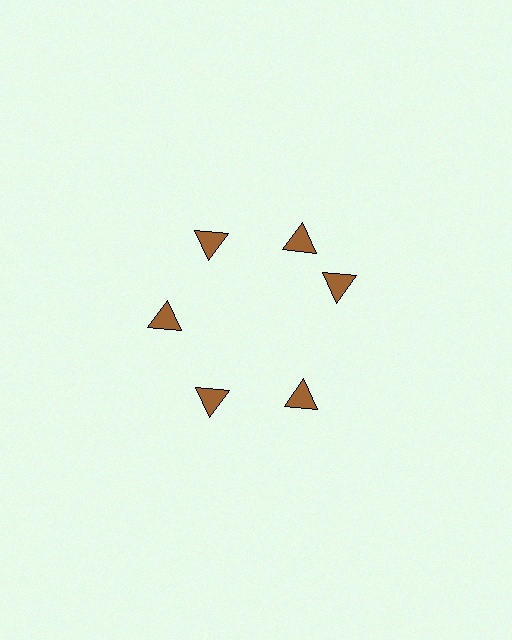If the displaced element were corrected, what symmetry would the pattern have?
It would have 6-fold rotational symmetry — the pattern would map onto itself every 60 degrees.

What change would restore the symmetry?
The symmetry would be restored by rotating it back into even spacing with its neighbors so that all 6 triangles sit at equal angles and equal distance from the center.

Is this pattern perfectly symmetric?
No. The 6 brown triangles are arranged in a ring, but one element near the 3 o'clock position is rotated out of alignment along the ring, breaking the 6-fold rotational symmetry.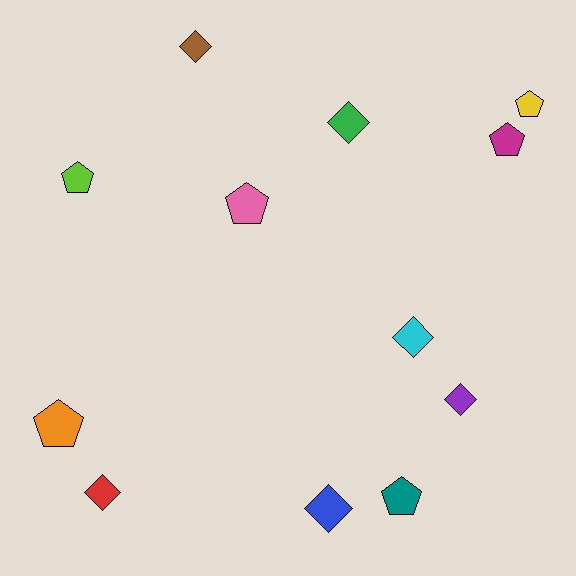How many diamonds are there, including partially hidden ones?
There are 6 diamonds.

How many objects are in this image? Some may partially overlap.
There are 12 objects.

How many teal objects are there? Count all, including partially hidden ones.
There is 1 teal object.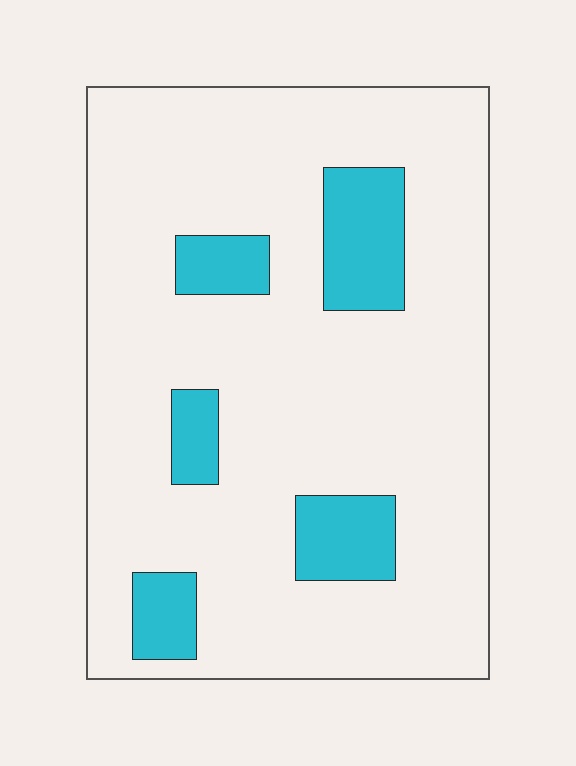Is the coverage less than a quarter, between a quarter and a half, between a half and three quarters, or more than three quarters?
Less than a quarter.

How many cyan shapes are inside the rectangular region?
5.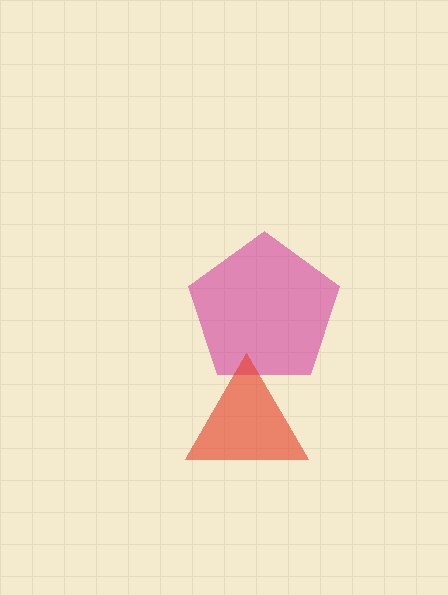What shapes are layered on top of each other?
The layered shapes are: a magenta pentagon, a red triangle.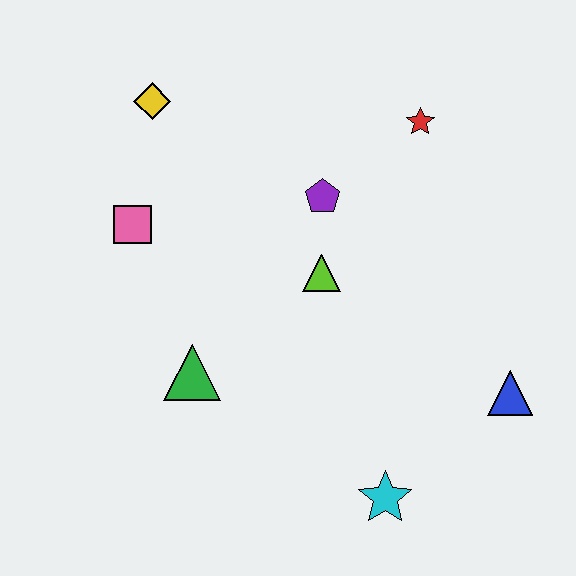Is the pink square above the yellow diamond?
No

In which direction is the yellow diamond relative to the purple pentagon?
The yellow diamond is to the left of the purple pentagon.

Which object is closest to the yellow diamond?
The pink square is closest to the yellow diamond.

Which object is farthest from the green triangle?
The red star is farthest from the green triangle.